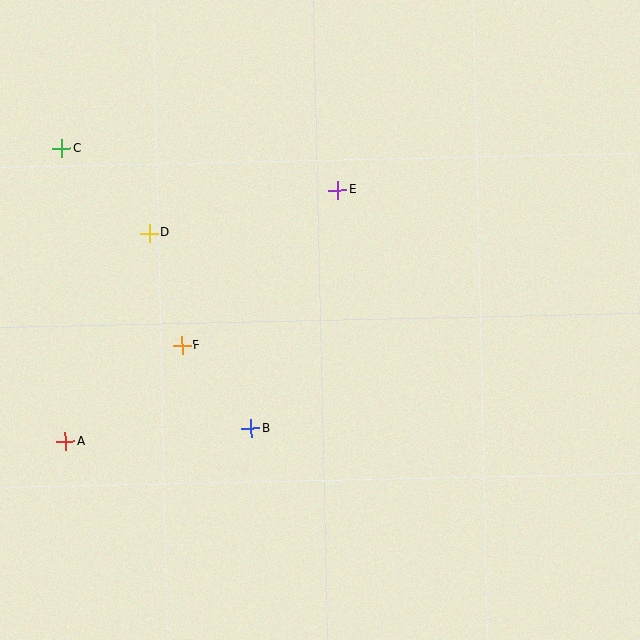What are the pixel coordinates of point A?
Point A is at (65, 441).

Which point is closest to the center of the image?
Point B at (251, 428) is closest to the center.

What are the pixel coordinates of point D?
Point D is at (149, 233).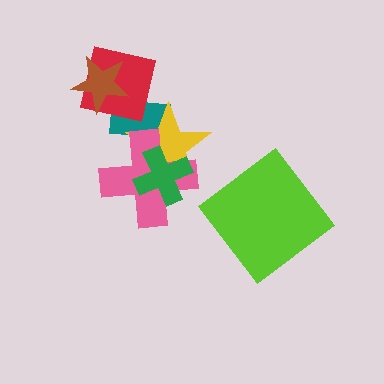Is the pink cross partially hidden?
Yes, it is partially covered by another shape.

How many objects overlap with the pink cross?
3 objects overlap with the pink cross.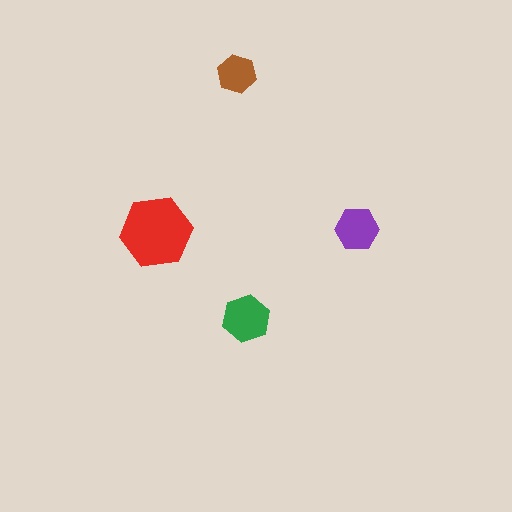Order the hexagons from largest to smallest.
the red one, the green one, the purple one, the brown one.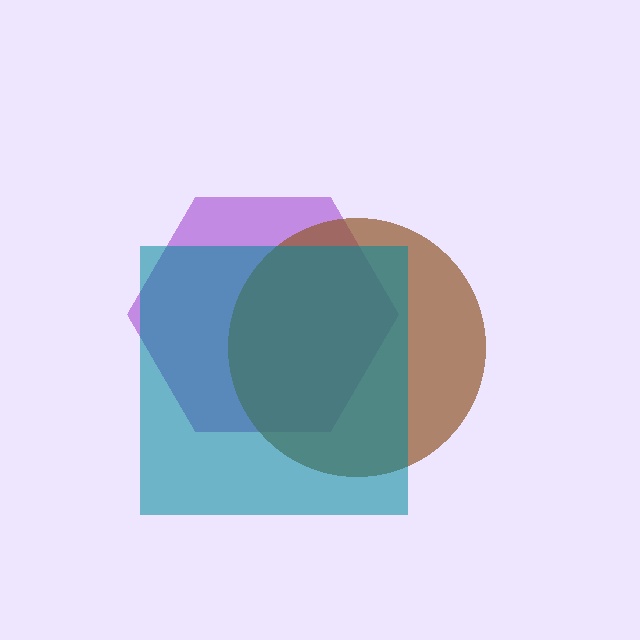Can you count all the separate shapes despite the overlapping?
Yes, there are 3 separate shapes.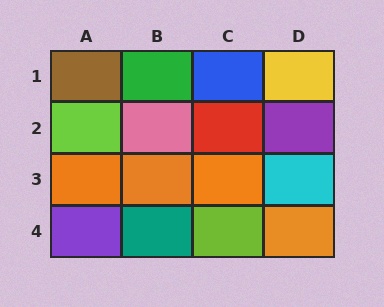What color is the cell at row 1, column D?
Yellow.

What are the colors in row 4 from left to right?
Purple, teal, lime, orange.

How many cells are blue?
1 cell is blue.